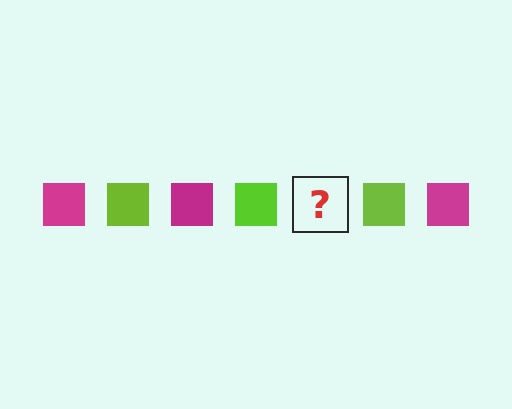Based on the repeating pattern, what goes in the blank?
The blank should be a magenta square.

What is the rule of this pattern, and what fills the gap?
The rule is that the pattern cycles through magenta, lime squares. The gap should be filled with a magenta square.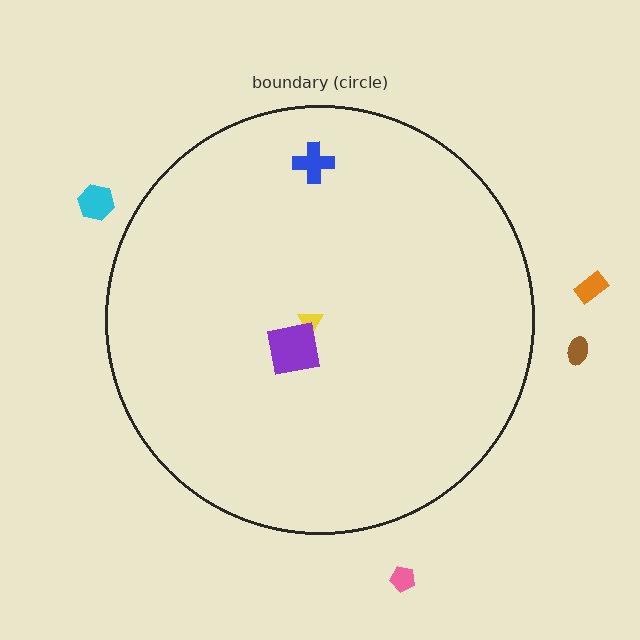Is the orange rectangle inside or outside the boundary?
Outside.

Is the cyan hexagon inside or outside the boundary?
Outside.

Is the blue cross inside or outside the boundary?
Inside.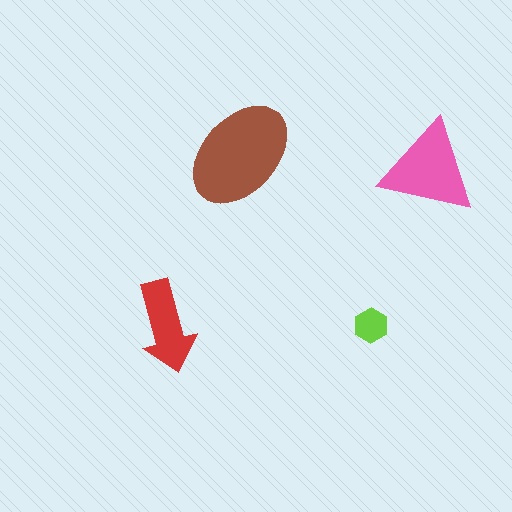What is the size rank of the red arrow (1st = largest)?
3rd.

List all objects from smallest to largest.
The lime hexagon, the red arrow, the pink triangle, the brown ellipse.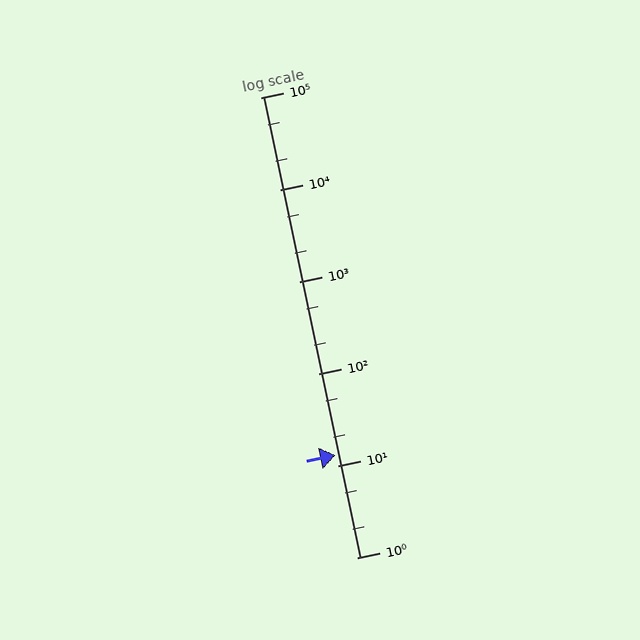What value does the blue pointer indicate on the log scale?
The pointer indicates approximately 13.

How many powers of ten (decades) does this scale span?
The scale spans 5 decades, from 1 to 100000.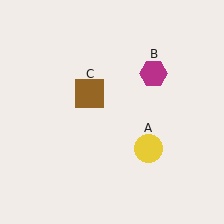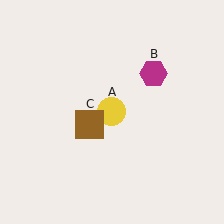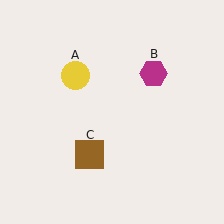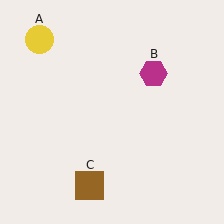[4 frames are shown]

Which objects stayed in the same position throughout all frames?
Magenta hexagon (object B) remained stationary.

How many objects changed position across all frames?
2 objects changed position: yellow circle (object A), brown square (object C).